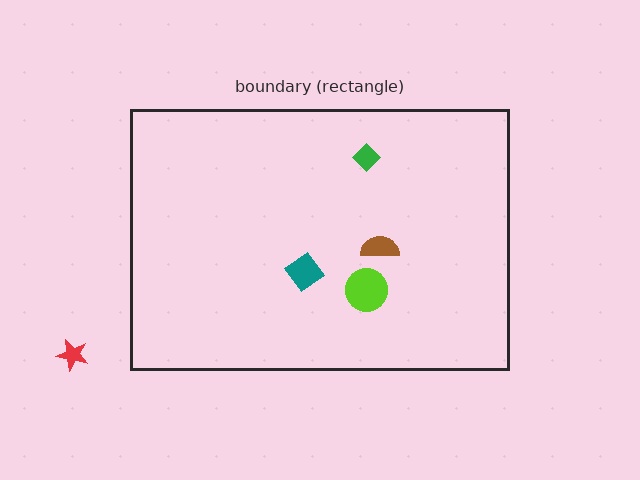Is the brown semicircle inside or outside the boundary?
Inside.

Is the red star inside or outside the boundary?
Outside.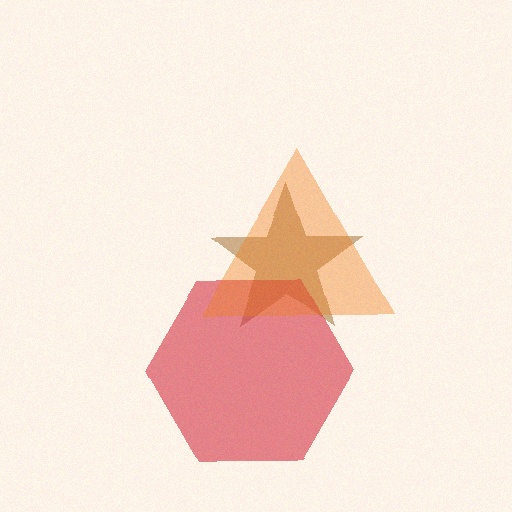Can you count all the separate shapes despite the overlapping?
Yes, there are 3 separate shapes.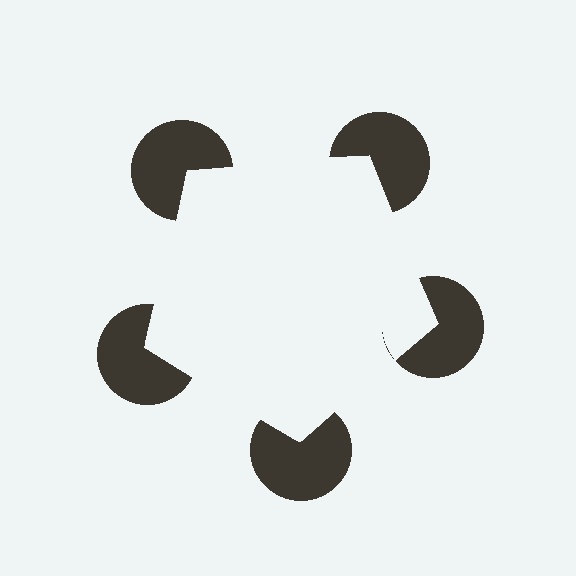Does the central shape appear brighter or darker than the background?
It typically appears slightly brighter than the background, even though no actual brightness change is drawn.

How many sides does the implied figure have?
5 sides.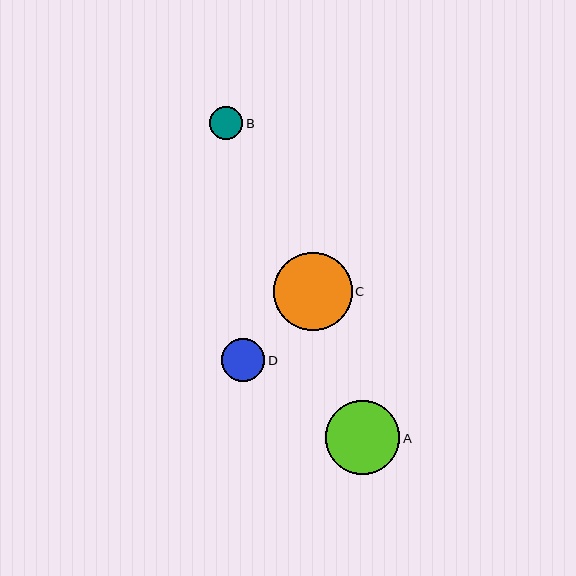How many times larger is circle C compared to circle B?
Circle C is approximately 2.4 times the size of circle B.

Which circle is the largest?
Circle C is the largest with a size of approximately 78 pixels.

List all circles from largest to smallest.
From largest to smallest: C, A, D, B.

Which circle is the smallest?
Circle B is the smallest with a size of approximately 33 pixels.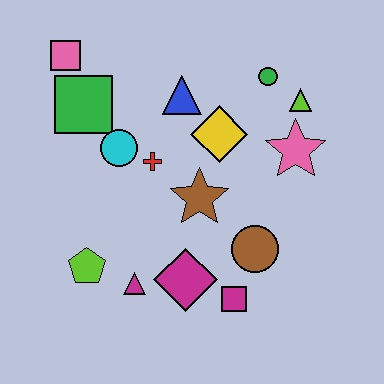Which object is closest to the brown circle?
The magenta square is closest to the brown circle.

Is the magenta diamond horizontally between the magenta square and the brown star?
No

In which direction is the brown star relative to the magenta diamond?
The brown star is above the magenta diamond.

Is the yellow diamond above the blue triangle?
No